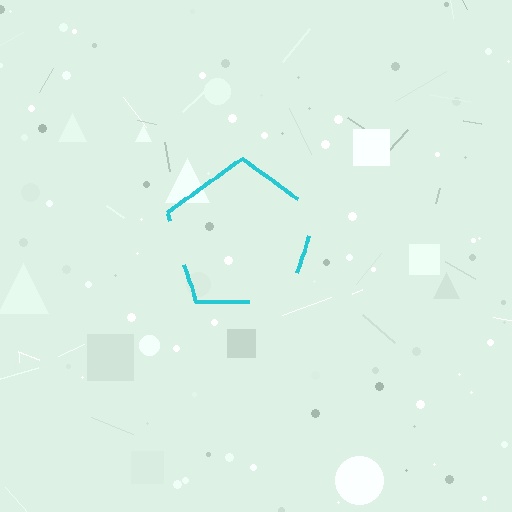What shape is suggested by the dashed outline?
The dashed outline suggests a pentagon.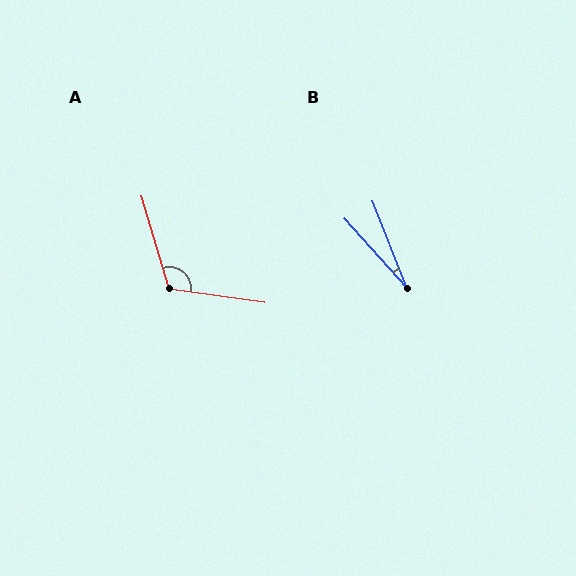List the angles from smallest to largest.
B (21°), A (115°).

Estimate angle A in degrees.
Approximately 115 degrees.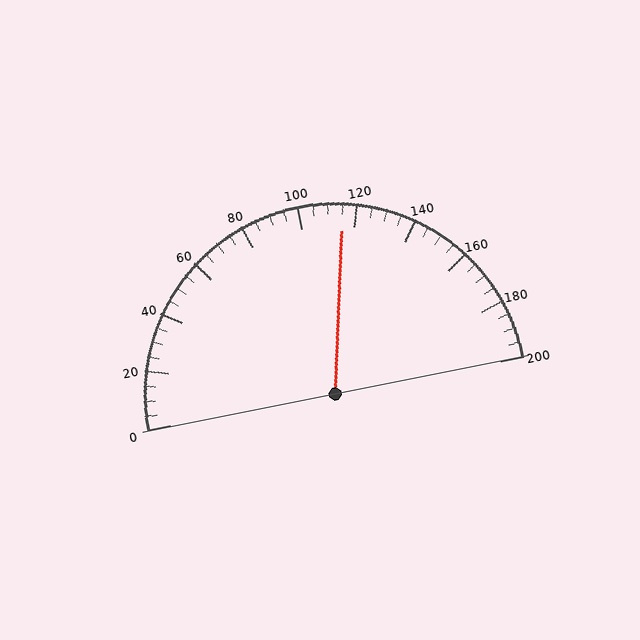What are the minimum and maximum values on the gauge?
The gauge ranges from 0 to 200.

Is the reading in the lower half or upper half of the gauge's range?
The reading is in the upper half of the range (0 to 200).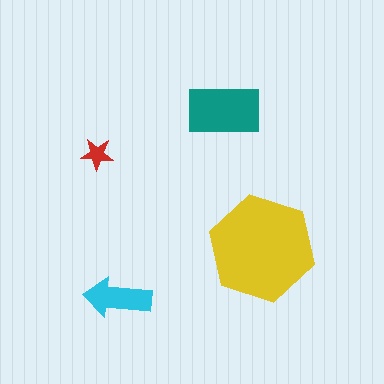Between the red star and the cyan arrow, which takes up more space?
The cyan arrow.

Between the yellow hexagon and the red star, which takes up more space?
The yellow hexagon.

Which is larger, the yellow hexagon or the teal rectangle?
The yellow hexagon.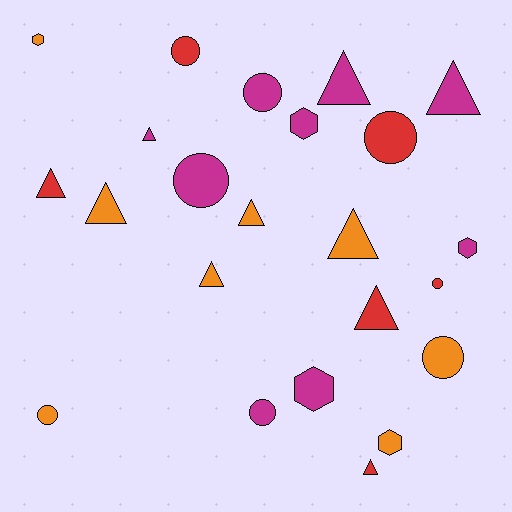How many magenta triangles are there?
There are 3 magenta triangles.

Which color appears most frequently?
Magenta, with 9 objects.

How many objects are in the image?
There are 23 objects.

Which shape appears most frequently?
Triangle, with 10 objects.